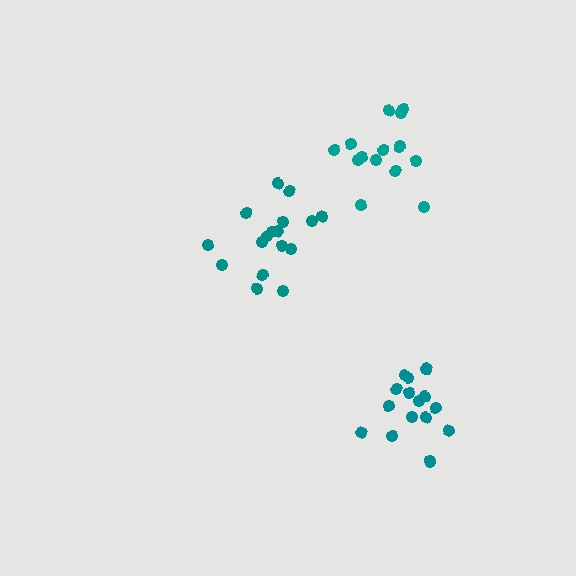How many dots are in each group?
Group 1: 17 dots, Group 2: 15 dots, Group 3: 14 dots (46 total).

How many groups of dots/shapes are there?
There are 3 groups.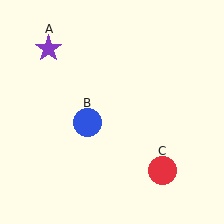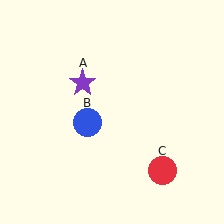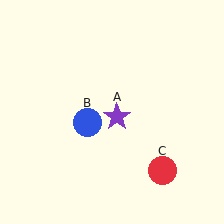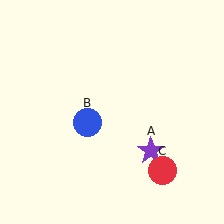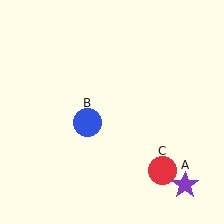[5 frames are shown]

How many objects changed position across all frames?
1 object changed position: purple star (object A).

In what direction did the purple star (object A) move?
The purple star (object A) moved down and to the right.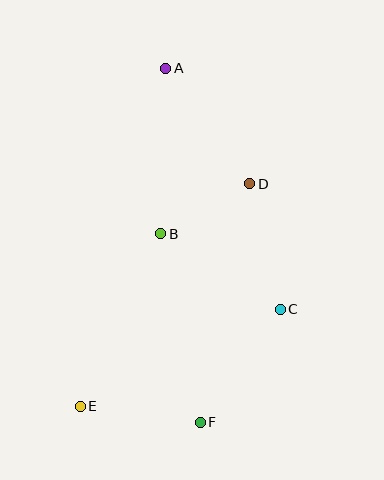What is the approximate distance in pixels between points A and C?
The distance between A and C is approximately 267 pixels.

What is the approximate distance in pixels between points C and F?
The distance between C and F is approximately 138 pixels.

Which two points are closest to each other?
Points B and D are closest to each other.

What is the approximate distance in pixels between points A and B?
The distance between A and B is approximately 165 pixels.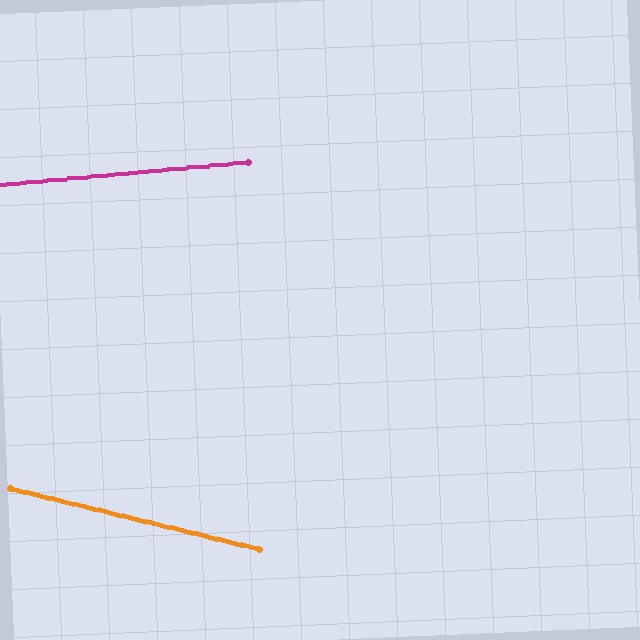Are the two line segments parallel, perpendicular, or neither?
Neither parallel nor perpendicular — they differ by about 19°.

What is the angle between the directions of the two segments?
Approximately 19 degrees.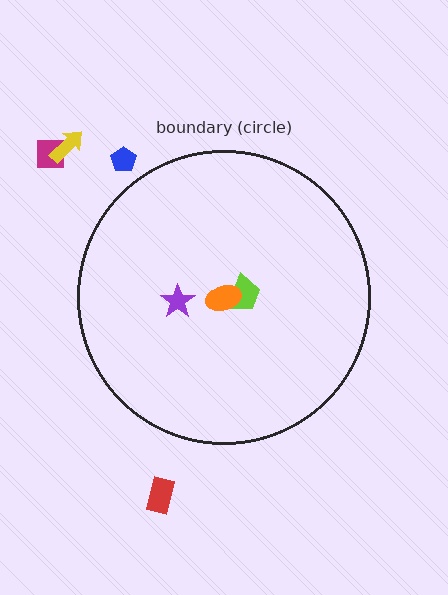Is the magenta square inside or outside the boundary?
Outside.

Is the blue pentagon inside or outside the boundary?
Outside.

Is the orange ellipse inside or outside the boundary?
Inside.